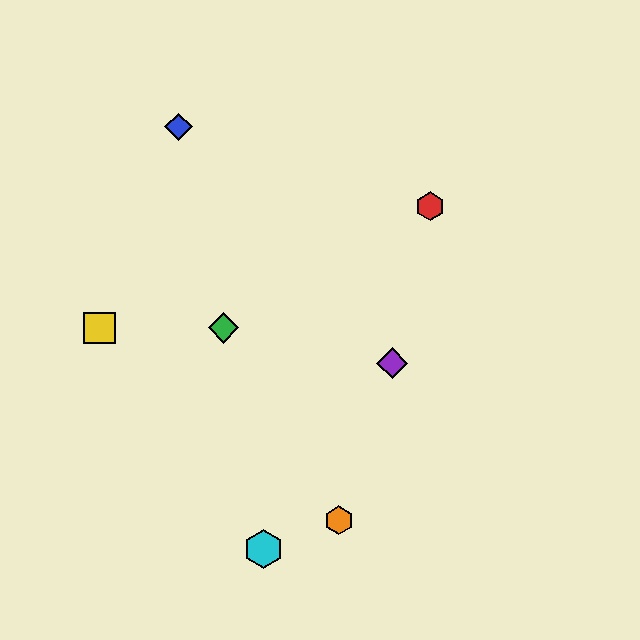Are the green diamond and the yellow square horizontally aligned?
Yes, both are at y≈328.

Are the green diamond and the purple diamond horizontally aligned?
No, the green diamond is at y≈328 and the purple diamond is at y≈363.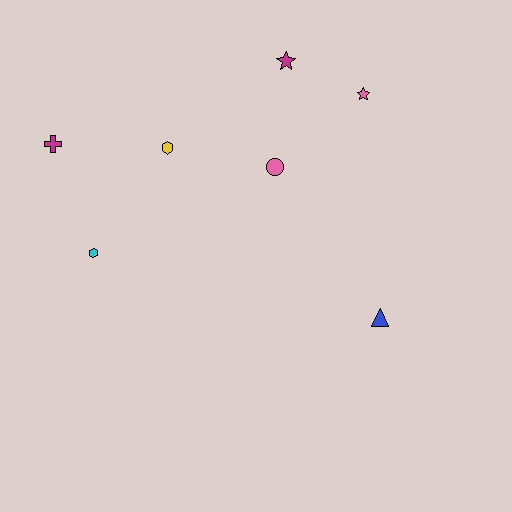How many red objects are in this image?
There are no red objects.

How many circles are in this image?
There is 1 circle.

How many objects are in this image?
There are 7 objects.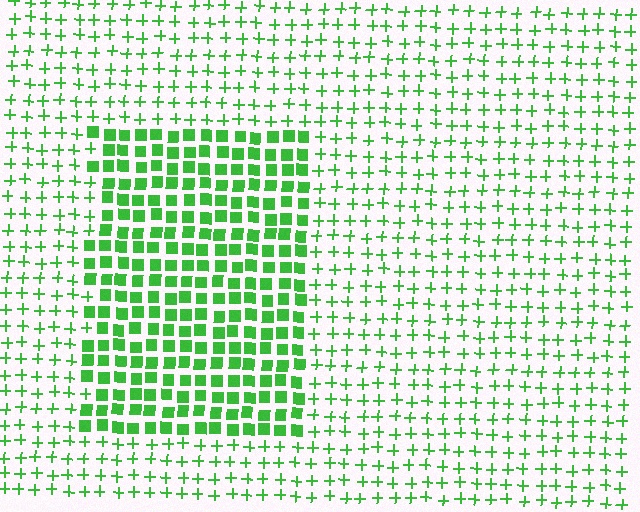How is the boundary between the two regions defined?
The boundary is defined by a change in element shape: squares inside vs. plus signs outside. All elements share the same color and spacing.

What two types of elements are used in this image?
The image uses squares inside the rectangle region and plus signs outside it.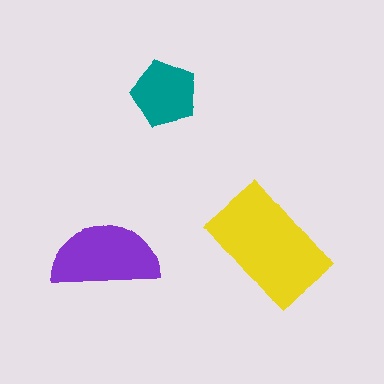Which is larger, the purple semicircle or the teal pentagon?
The purple semicircle.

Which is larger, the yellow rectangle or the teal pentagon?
The yellow rectangle.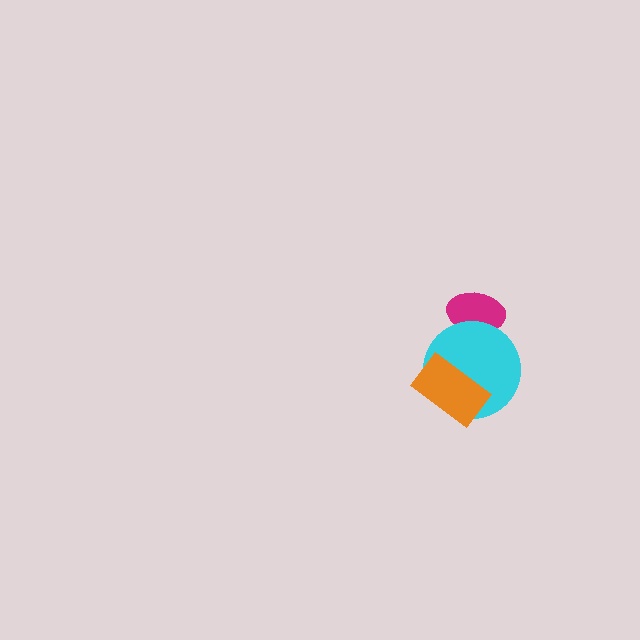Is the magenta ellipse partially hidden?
Yes, it is partially covered by another shape.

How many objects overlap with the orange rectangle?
1 object overlaps with the orange rectangle.